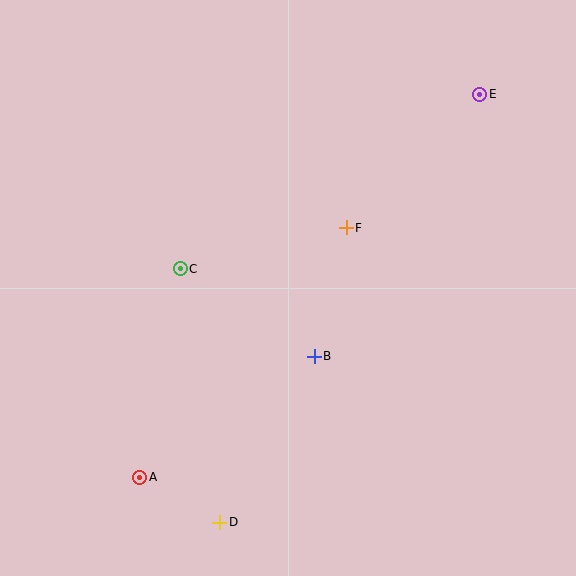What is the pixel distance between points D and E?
The distance between D and E is 501 pixels.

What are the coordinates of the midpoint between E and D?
The midpoint between E and D is at (350, 308).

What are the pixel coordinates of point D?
Point D is at (220, 522).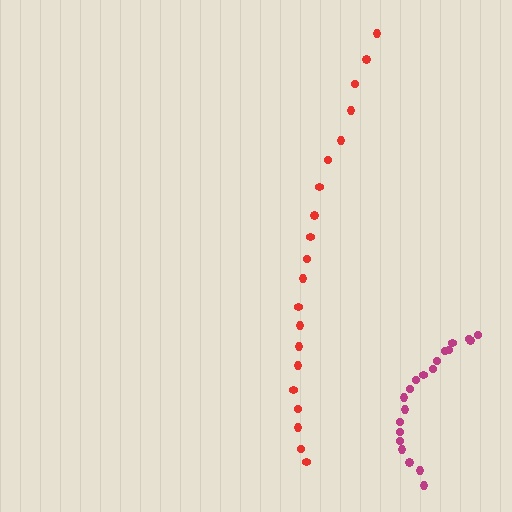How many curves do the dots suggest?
There are 2 distinct paths.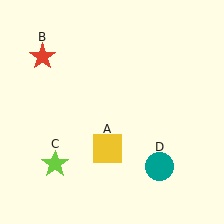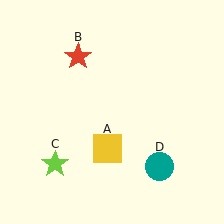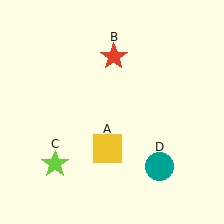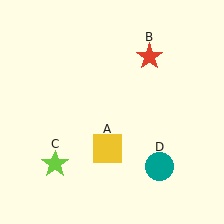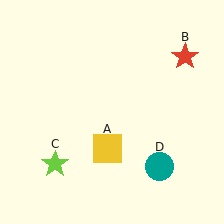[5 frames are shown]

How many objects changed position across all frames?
1 object changed position: red star (object B).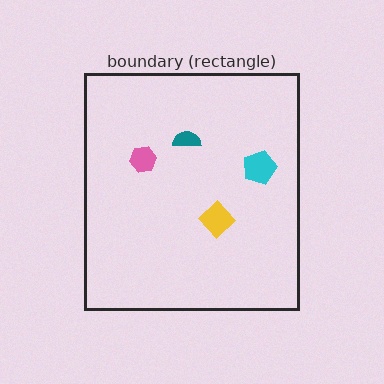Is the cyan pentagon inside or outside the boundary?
Inside.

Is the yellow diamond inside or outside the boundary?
Inside.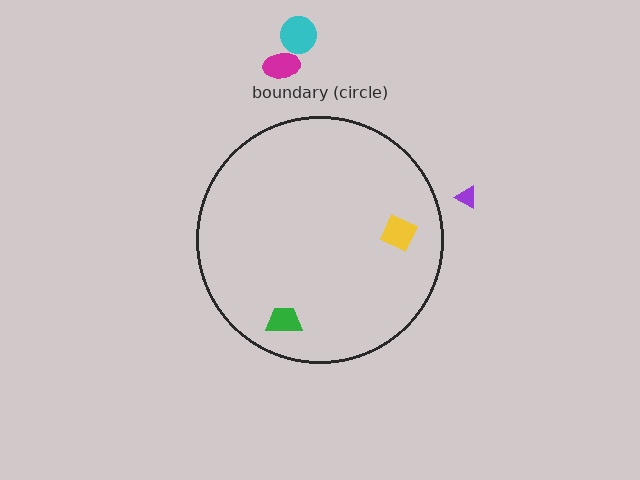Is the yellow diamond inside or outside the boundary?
Inside.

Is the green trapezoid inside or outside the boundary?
Inside.